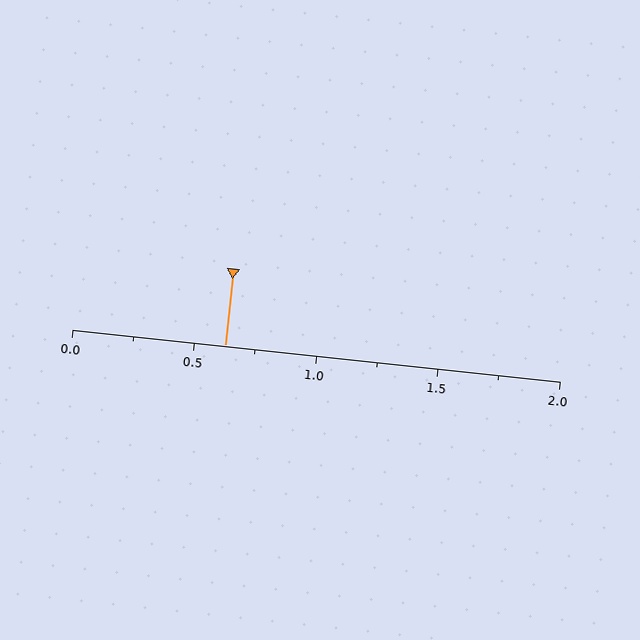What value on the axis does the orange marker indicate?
The marker indicates approximately 0.62.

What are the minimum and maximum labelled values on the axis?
The axis runs from 0.0 to 2.0.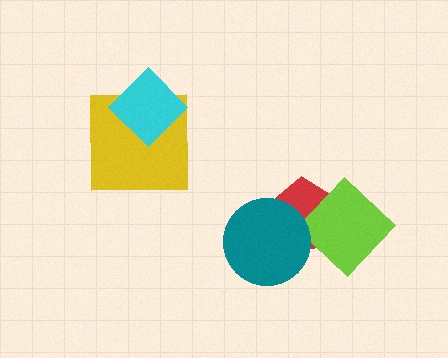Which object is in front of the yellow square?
The cyan diamond is in front of the yellow square.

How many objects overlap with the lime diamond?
2 objects overlap with the lime diamond.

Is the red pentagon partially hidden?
Yes, it is partially covered by another shape.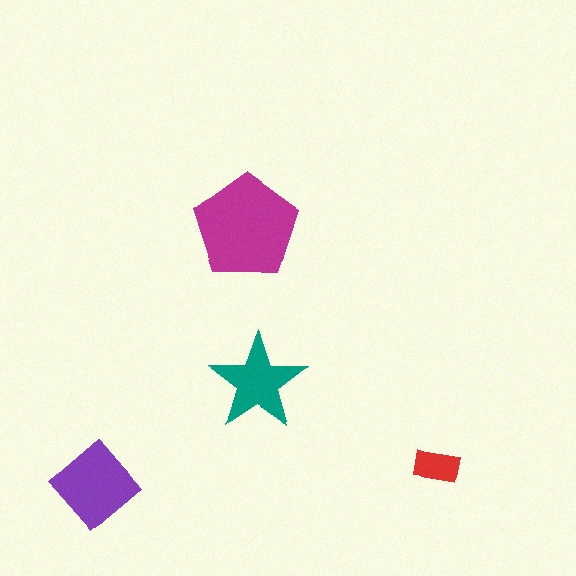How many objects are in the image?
There are 4 objects in the image.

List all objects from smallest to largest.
The red rectangle, the teal star, the purple diamond, the magenta pentagon.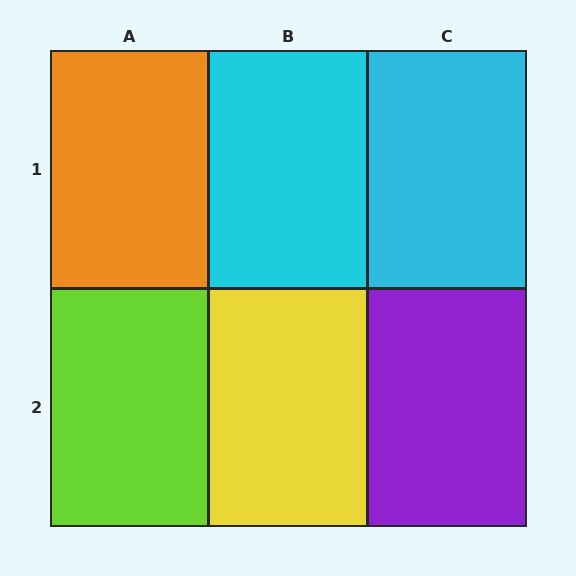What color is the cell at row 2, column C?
Purple.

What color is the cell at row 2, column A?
Lime.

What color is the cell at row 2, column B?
Yellow.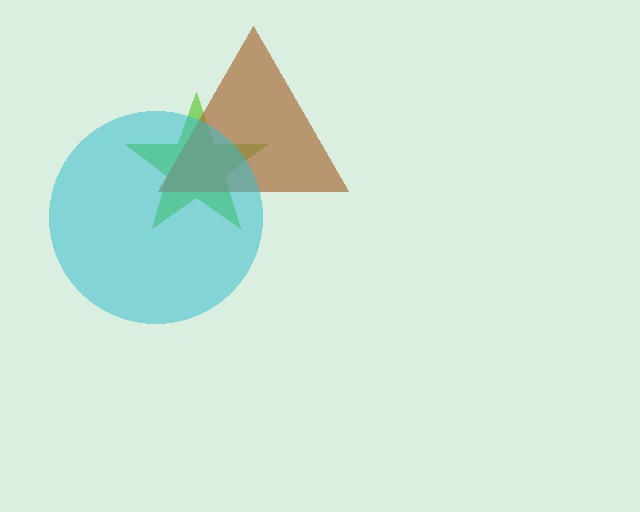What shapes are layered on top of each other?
The layered shapes are: a lime star, a brown triangle, a cyan circle.